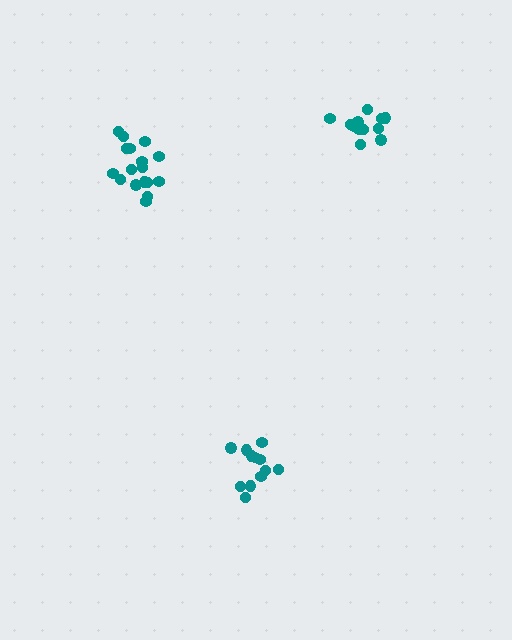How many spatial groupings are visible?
There are 3 spatial groupings.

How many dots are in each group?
Group 1: 12 dots, Group 2: 17 dots, Group 3: 12 dots (41 total).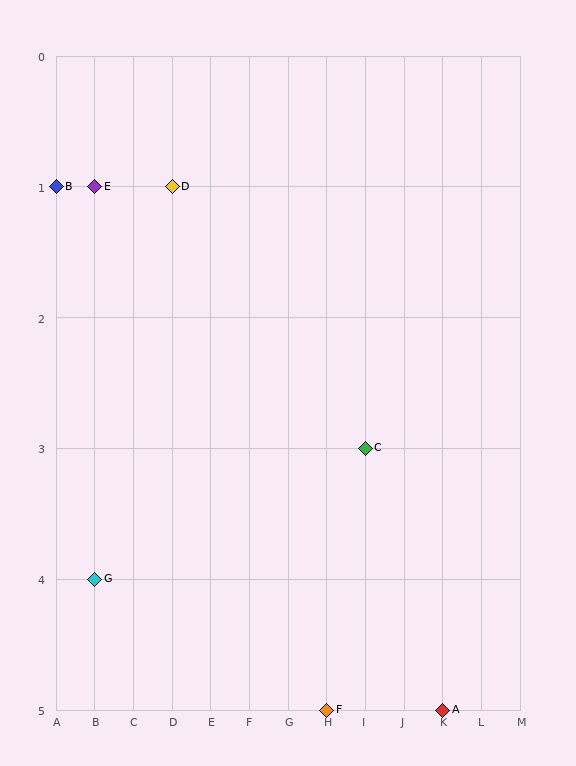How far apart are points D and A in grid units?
Points D and A are 7 columns and 4 rows apart (about 8.1 grid units diagonally).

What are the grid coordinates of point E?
Point E is at grid coordinates (B, 1).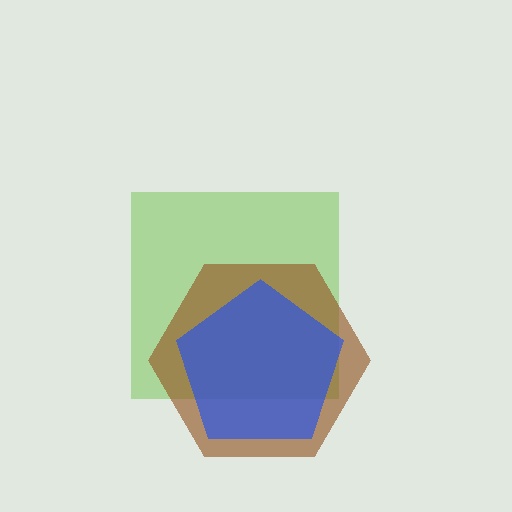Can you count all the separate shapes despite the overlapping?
Yes, there are 3 separate shapes.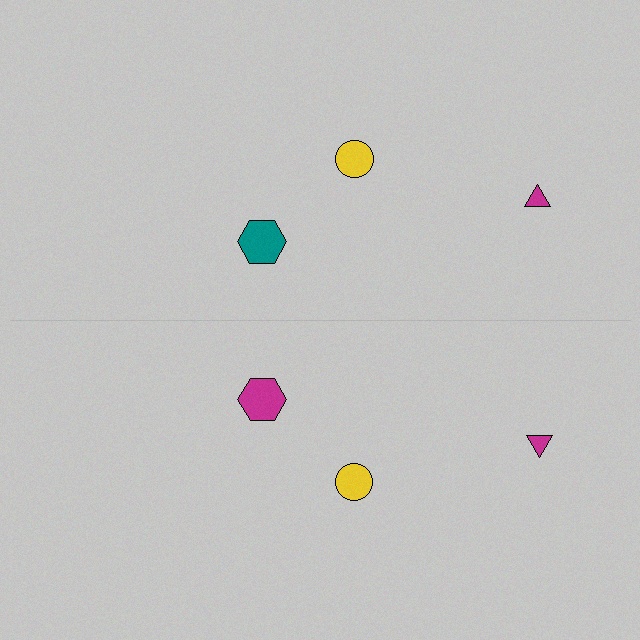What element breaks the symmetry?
The magenta hexagon on the bottom side breaks the symmetry — its mirror counterpart is teal.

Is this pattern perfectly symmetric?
No, the pattern is not perfectly symmetric. The magenta hexagon on the bottom side breaks the symmetry — its mirror counterpart is teal.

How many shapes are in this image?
There are 6 shapes in this image.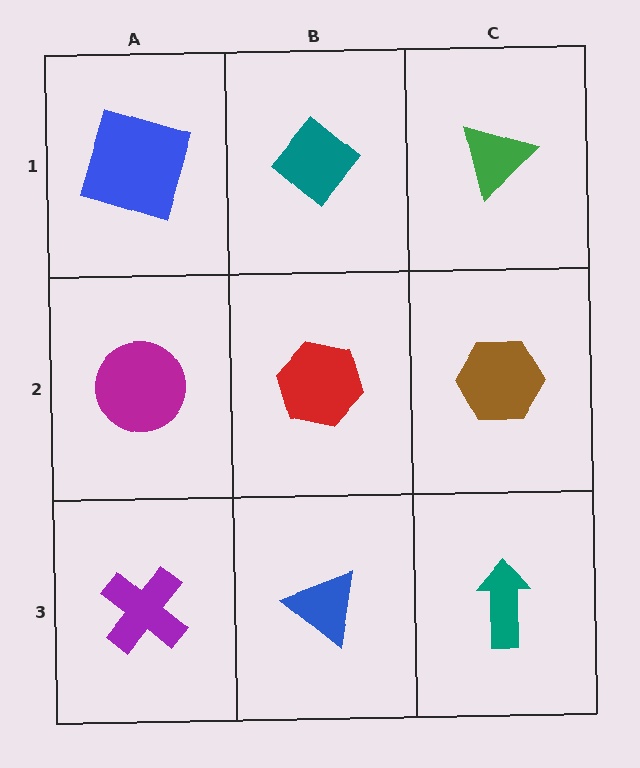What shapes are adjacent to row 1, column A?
A magenta circle (row 2, column A), a teal diamond (row 1, column B).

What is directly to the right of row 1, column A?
A teal diamond.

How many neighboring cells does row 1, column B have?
3.